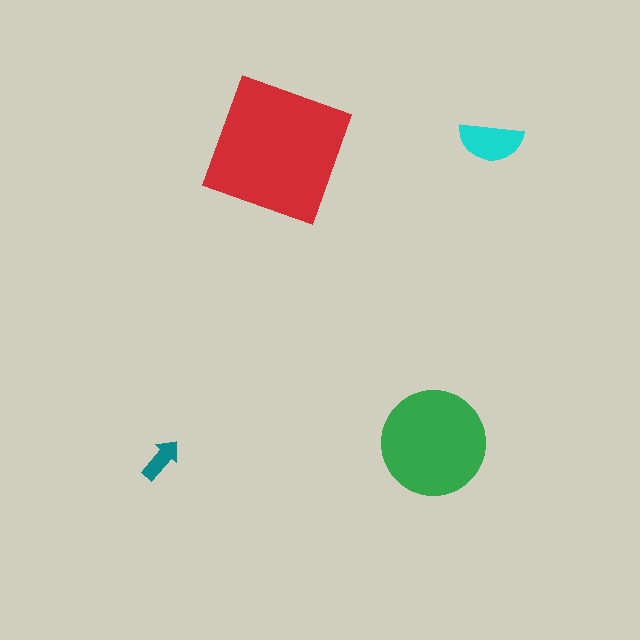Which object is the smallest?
The teal arrow.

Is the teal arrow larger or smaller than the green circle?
Smaller.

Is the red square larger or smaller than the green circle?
Larger.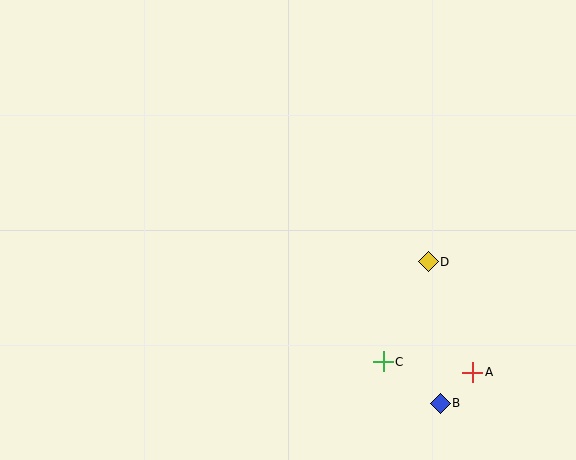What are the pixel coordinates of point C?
Point C is at (383, 362).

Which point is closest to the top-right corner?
Point D is closest to the top-right corner.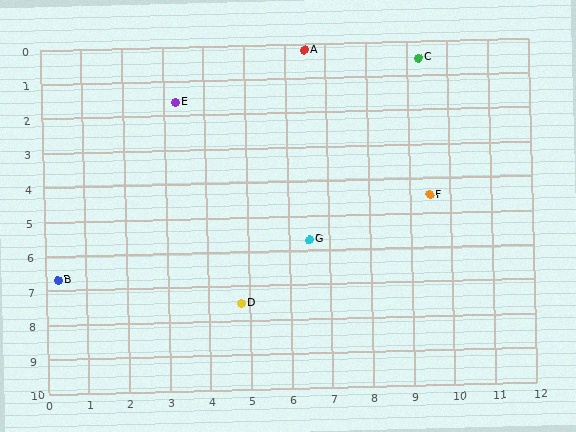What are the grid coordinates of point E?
Point E is at approximately (3.3, 1.6).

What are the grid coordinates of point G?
Point G is at approximately (6.5, 5.7).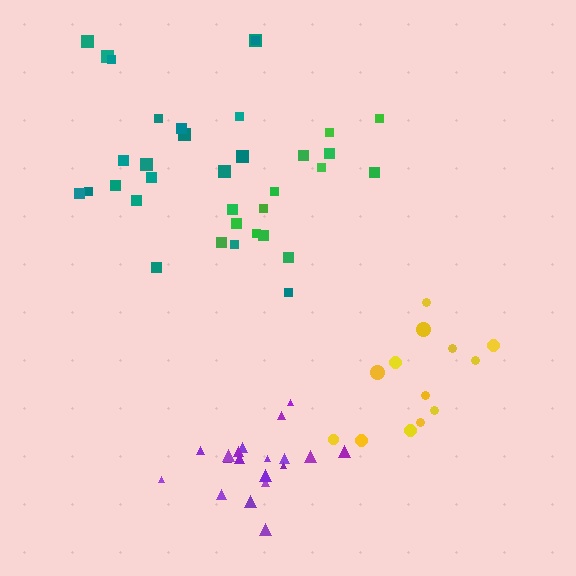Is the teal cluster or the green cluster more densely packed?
Green.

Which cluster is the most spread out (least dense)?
Teal.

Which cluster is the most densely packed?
Purple.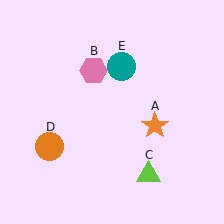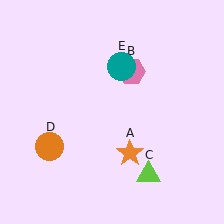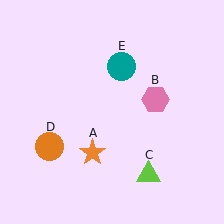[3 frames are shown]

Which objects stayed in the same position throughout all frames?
Lime triangle (object C) and orange circle (object D) and teal circle (object E) remained stationary.